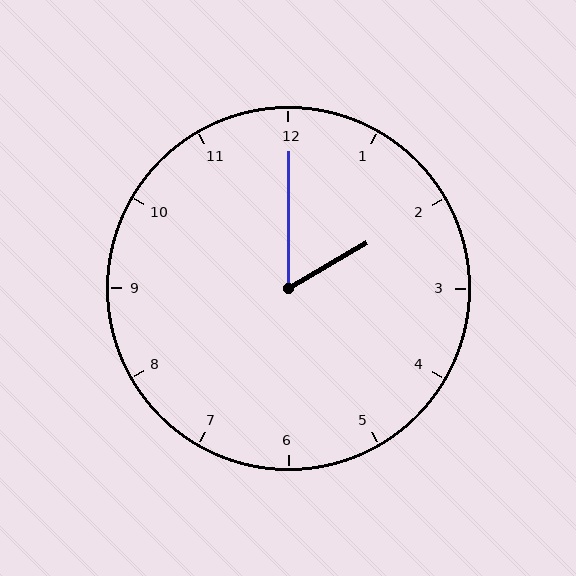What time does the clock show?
2:00.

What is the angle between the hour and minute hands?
Approximately 60 degrees.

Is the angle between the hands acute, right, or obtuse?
It is acute.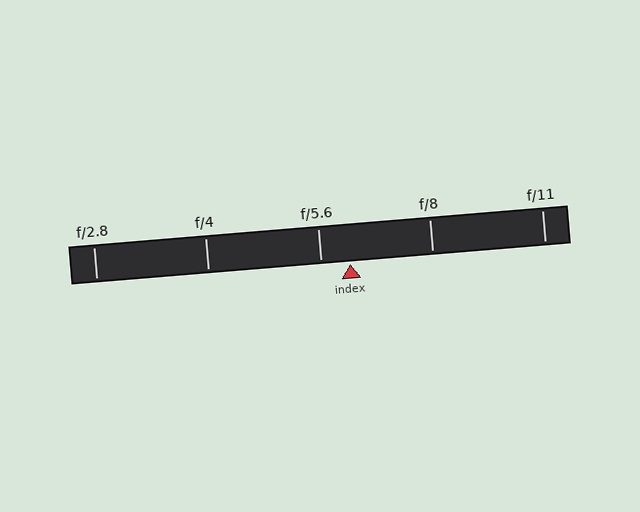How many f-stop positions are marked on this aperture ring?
There are 5 f-stop positions marked.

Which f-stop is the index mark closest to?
The index mark is closest to f/5.6.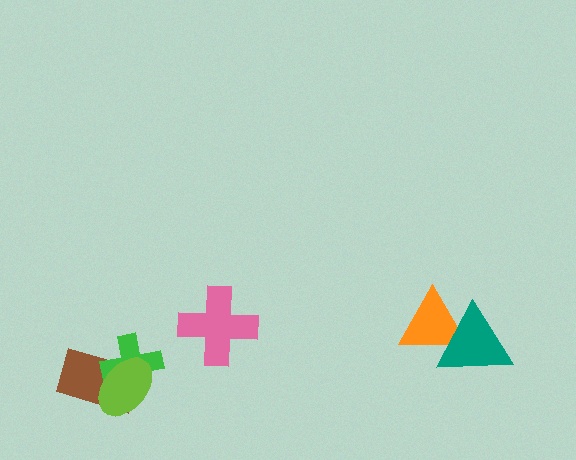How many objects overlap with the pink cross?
0 objects overlap with the pink cross.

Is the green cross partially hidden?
Yes, it is partially covered by another shape.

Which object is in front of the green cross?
The lime ellipse is in front of the green cross.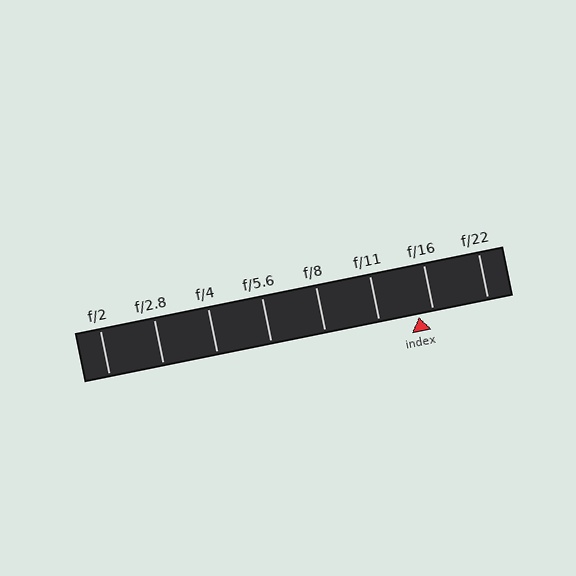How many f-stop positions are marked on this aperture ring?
There are 8 f-stop positions marked.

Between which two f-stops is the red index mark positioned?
The index mark is between f/11 and f/16.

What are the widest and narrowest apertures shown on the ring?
The widest aperture shown is f/2 and the narrowest is f/22.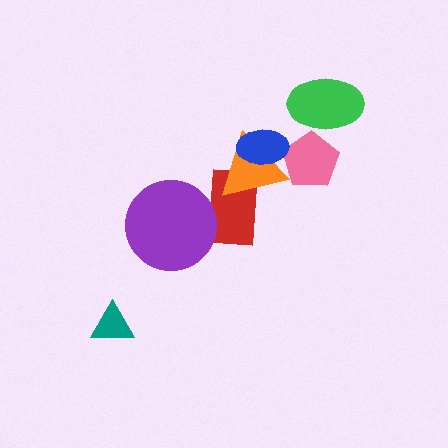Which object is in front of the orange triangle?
The blue ellipse is in front of the orange triangle.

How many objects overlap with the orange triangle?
3 objects overlap with the orange triangle.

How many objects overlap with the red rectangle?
2 objects overlap with the red rectangle.